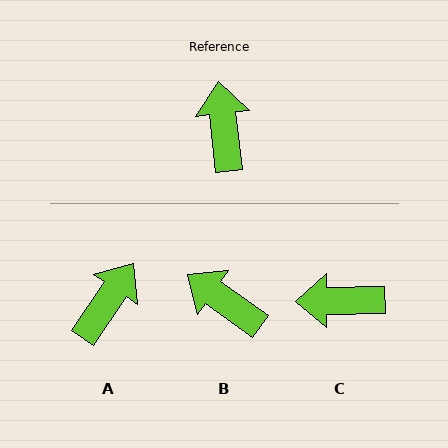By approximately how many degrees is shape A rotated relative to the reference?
Approximately 41 degrees clockwise.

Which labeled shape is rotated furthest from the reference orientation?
C, about 84 degrees away.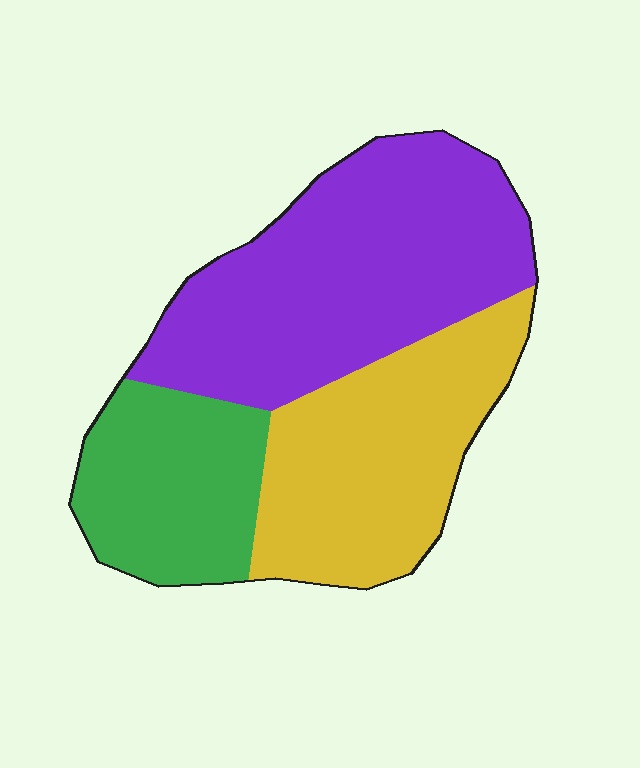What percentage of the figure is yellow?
Yellow covers around 35% of the figure.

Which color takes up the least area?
Green, at roughly 20%.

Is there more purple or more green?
Purple.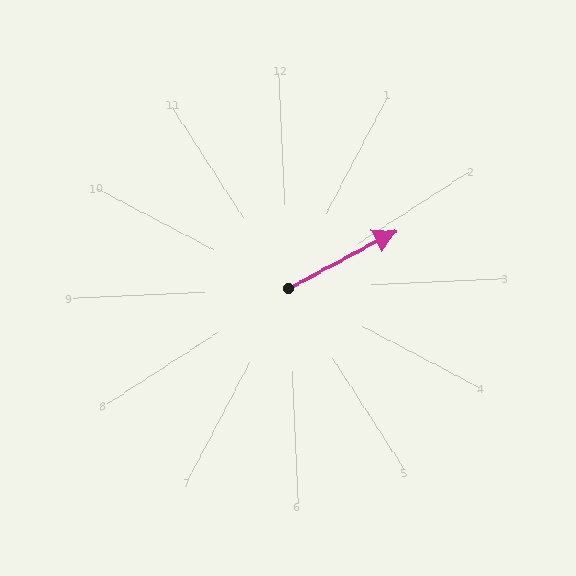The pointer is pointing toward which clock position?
Roughly 2 o'clock.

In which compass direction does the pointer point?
Northeast.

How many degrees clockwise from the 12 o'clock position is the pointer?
Approximately 65 degrees.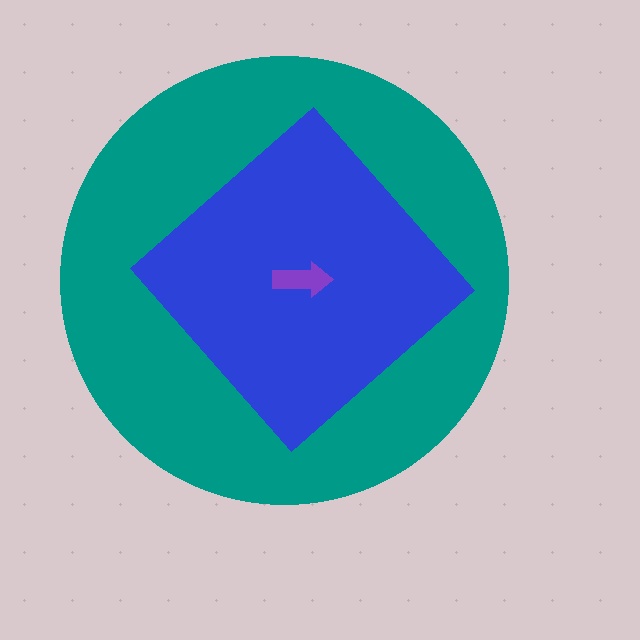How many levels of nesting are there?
3.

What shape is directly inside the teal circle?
The blue diamond.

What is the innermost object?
The purple arrow.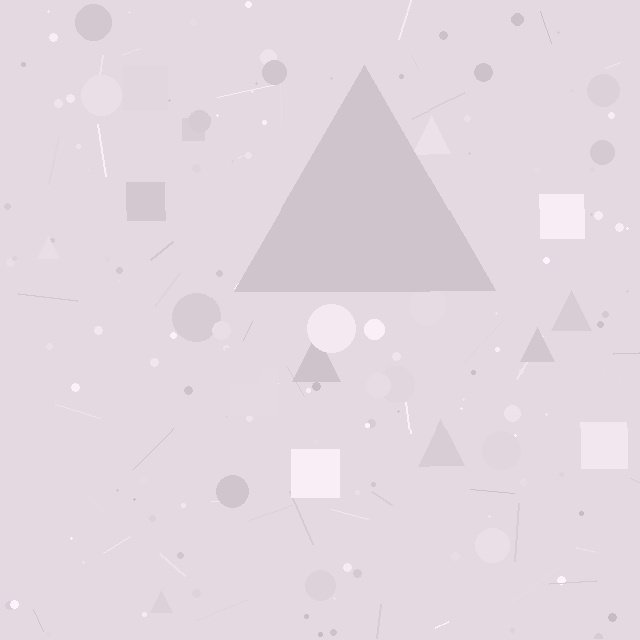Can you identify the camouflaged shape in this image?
The camouflaged shape is a triangle.